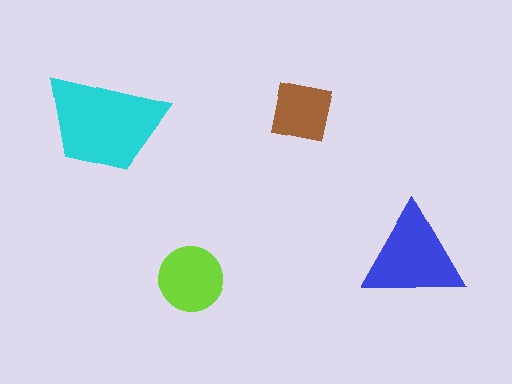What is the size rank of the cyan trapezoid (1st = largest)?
1st.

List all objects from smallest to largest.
The brown square, the lime circle, the blue triangle, the cyan trapezoid.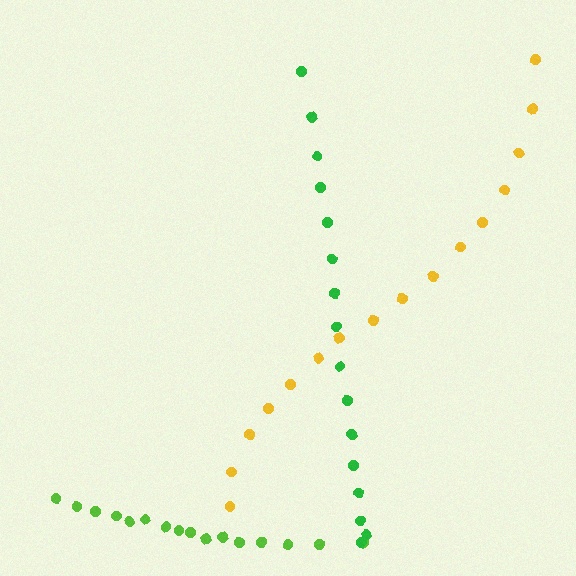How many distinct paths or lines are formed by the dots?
There are 3 distinct paths.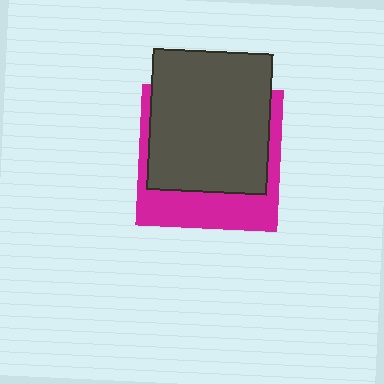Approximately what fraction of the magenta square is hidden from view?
Roughly 64% of the magenta square is hidden behind the dark gray rectangle.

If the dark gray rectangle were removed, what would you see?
You would see the complete magenta square.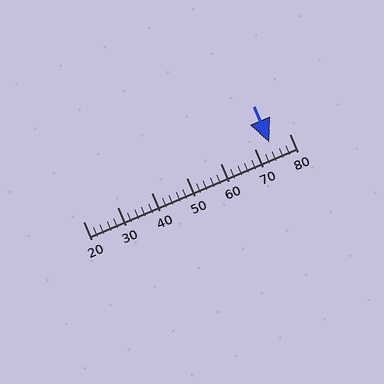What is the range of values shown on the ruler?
The ruler shows values from 20 to 80.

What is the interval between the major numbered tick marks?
The major tick marks are spaced 10 units apart.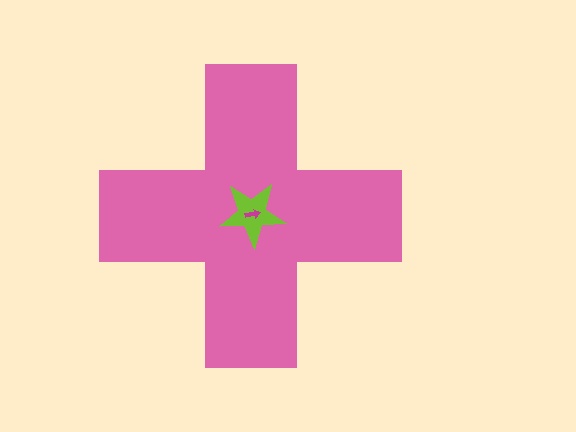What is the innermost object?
The magenta arrow.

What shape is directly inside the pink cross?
The lime star.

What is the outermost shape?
The pink cross.